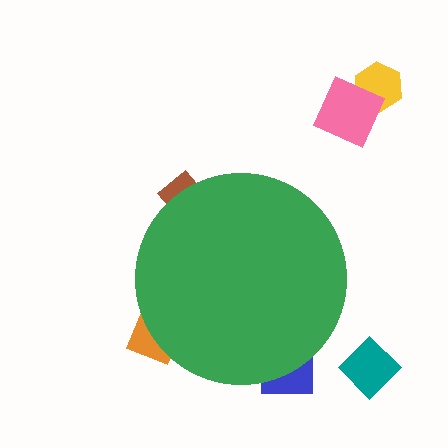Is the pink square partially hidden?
No, the pink square is fully visible.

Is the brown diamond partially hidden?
Yes, the brown diamond is partially hidden behind the green circle.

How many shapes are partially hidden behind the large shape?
3 shapes are partially hidden.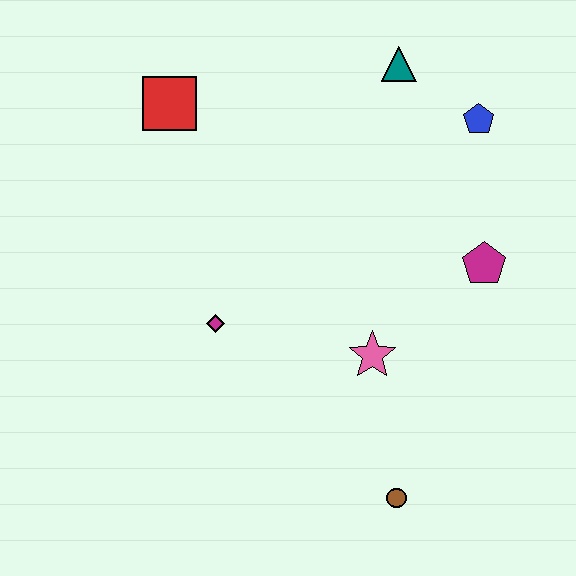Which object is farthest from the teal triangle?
The brown circle is farthest from the teal triangle.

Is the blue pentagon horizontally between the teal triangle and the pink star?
No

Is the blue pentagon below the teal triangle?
Yes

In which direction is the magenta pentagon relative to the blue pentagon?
The magenta pentagon is below the blue pentagon.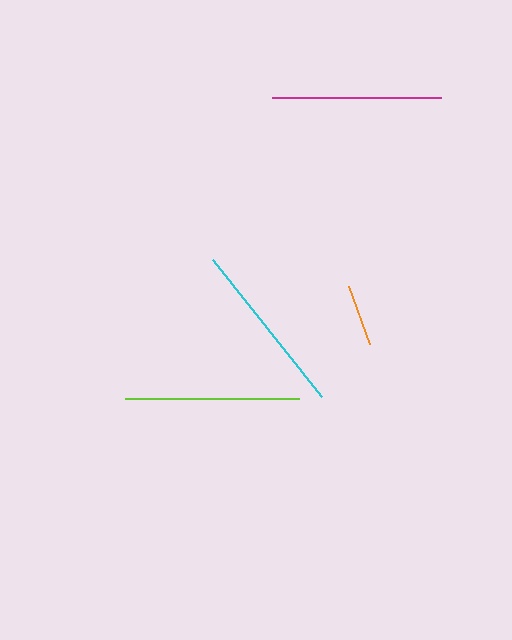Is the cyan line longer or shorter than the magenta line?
The cyan line is longer than the magenta line.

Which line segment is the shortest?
The orange line is the shortest at approximately 62 pixels.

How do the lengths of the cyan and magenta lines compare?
The cyan and magenta lines are approximately the same length.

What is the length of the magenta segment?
The magenta segment is approximately 170 pixels long.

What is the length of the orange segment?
The orange segment is approximately 62 pixels long.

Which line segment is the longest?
The cyan line is the longest at approximately 175 pixels.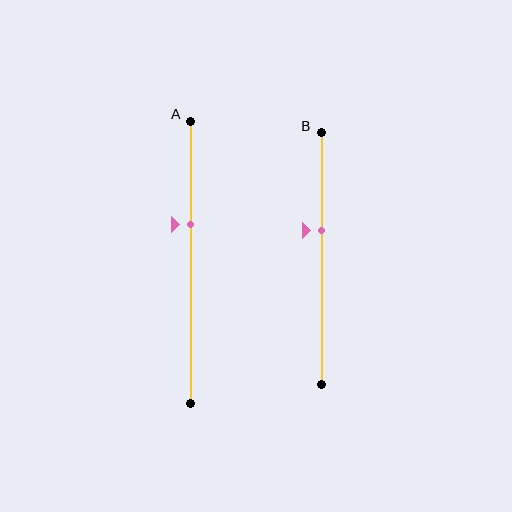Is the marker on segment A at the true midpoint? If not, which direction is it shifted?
No, the marker on segment A is shifted upward by about 14% of the segment length.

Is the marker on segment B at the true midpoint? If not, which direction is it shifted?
No, the marker on segment B is shifted upward by about 11% of the segment length.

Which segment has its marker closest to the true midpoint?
Segment B has its marker closest to the true midpoint.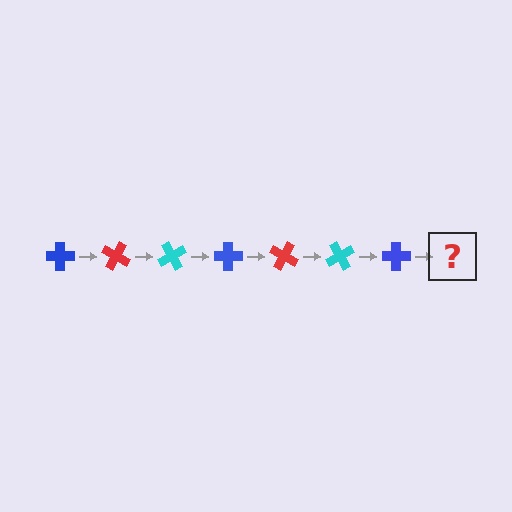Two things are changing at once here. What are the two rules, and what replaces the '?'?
The two rules are that it rotates 30 degrees each step and the color cycles through blue, red, and cyan. The '?' should be a red cross, rotated 210 degrees from the start.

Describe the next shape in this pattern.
It should be a red cross, rotated 210 degrees from the start.